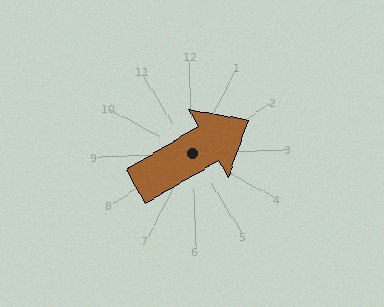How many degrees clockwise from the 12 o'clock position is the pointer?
Approximately 62 degrees.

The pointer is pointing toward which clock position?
Roughly 2 o'clock.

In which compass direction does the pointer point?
Northeast.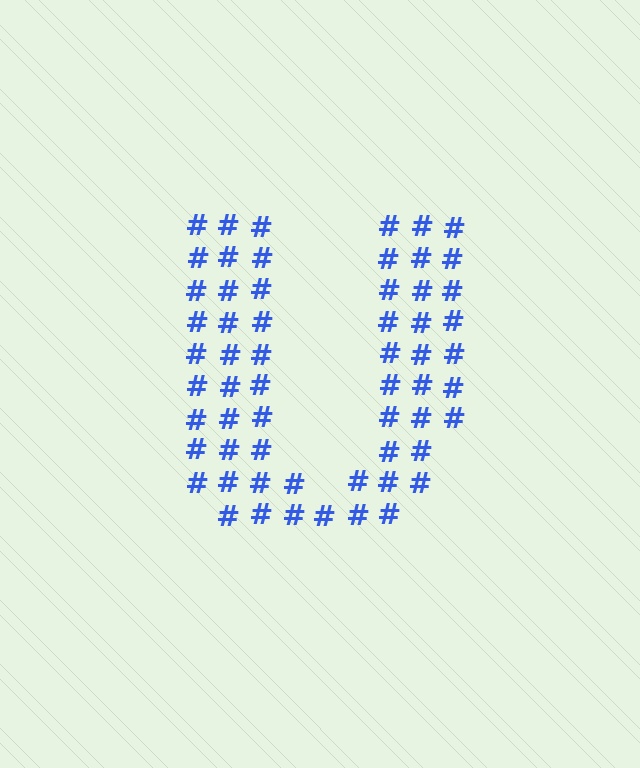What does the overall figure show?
The overall figure shows the letter U.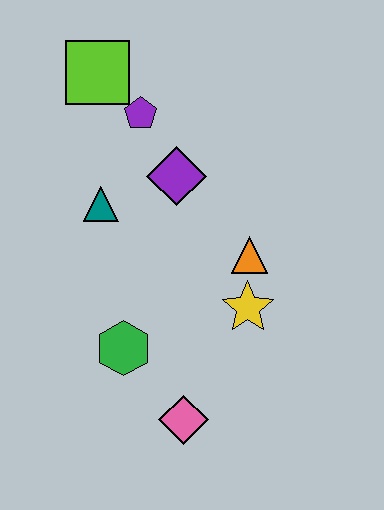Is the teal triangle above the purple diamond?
No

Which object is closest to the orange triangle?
The yellow star is closest to the orange triangle.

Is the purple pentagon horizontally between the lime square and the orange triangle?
Yes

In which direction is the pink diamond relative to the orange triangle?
The pink diamond is below the orange triangle.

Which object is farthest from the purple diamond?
The pink diamond is farthest from the purple diamond.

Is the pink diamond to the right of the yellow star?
No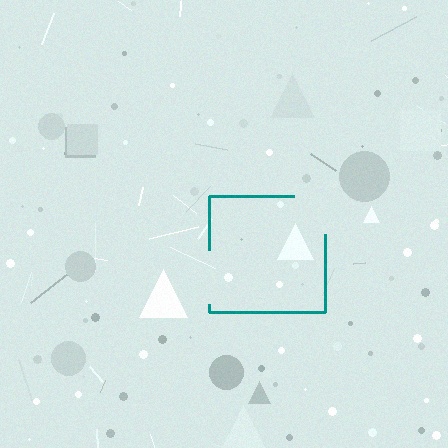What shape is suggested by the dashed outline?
The dashed outline suggests a square.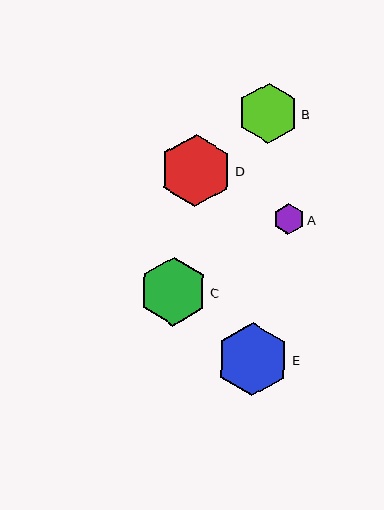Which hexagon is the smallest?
Hexagon A is the smallest with a size of approximately 31 pixels.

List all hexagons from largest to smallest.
From largest to smallest: E, D, C, B, A.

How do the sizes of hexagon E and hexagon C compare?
Hexagon E and hexagon C are approximately the same size.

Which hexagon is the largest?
Hexagon E is the largest with a size of approximately 73 pixels.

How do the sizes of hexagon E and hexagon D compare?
Hexagon E and hexagon D are approximately the same size.